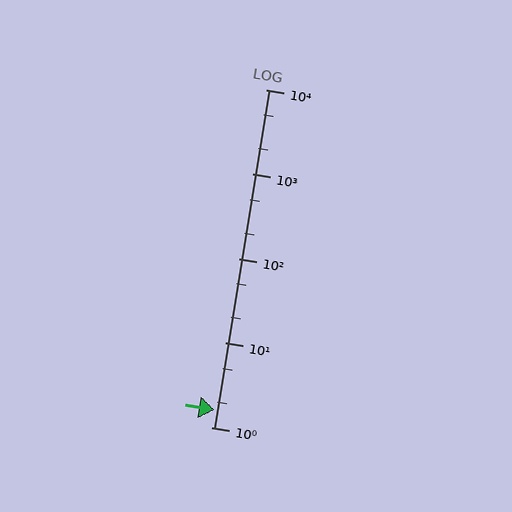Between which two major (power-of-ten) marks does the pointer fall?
The pointer is between 1 and 10.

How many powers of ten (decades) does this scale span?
The scale spans 4 decades, from 1 to 10000.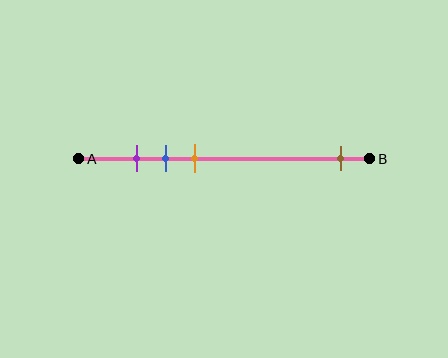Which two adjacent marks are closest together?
The purple and blue marks are the closest adjacent pair.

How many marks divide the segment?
There are 4 marks dividing the segment.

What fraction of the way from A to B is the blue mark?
The blue mark is approximately 30% (0.3) of the way from A to B.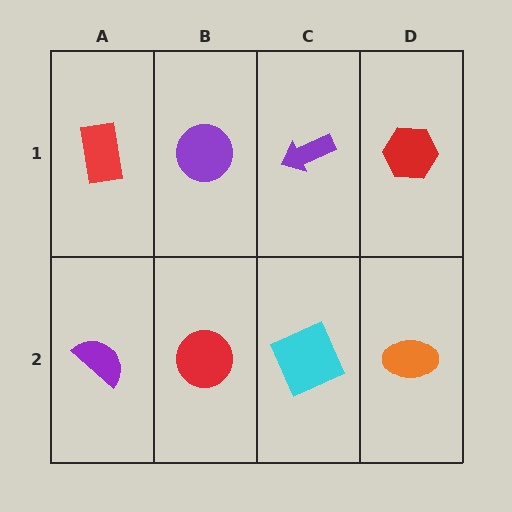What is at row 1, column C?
A purple arrow.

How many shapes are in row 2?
4 shapes.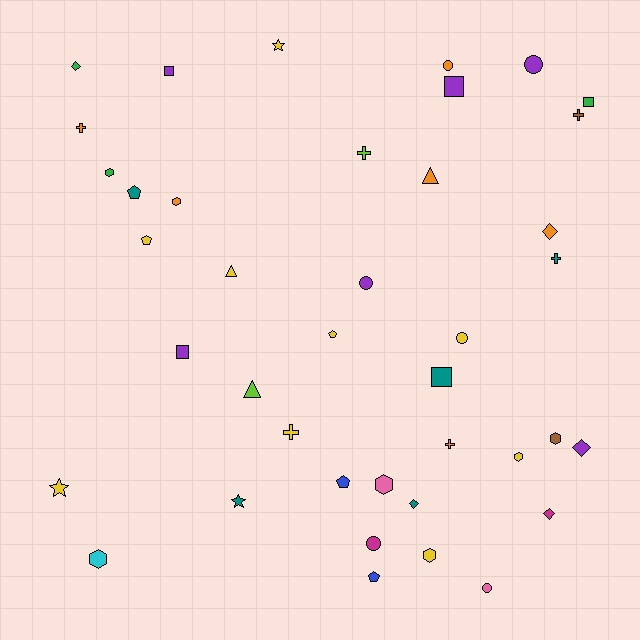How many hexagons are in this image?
There are 7 hexagons.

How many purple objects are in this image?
There are 6 purple objects.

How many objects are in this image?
There are 40 objects.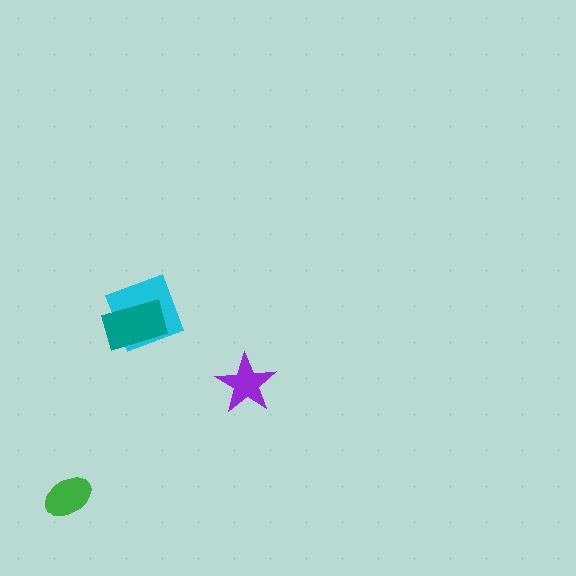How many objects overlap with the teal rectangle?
1 object overlaps with the teal rectangle.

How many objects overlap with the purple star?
0 objects overlap with the purple star.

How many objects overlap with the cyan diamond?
1 object overlaps with the cyan diamond.